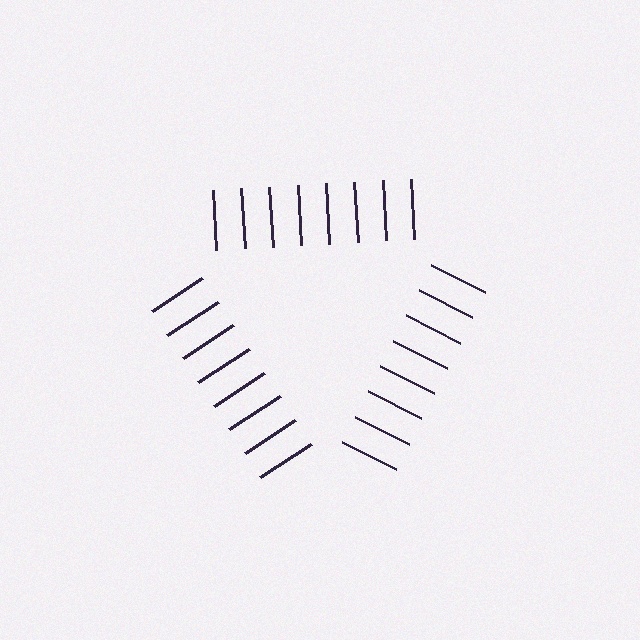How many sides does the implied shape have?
3 sides — the line-ends trace a triangle.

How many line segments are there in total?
24 — 8 along each of the 3 edges.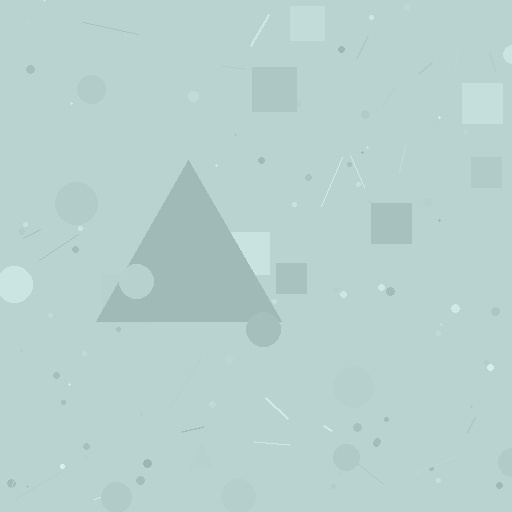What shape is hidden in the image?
A triangle is hidden in the image.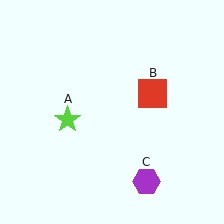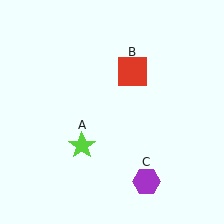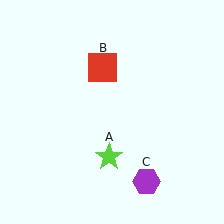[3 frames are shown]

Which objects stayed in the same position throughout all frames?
Purple hexagon (object C) remained stationary.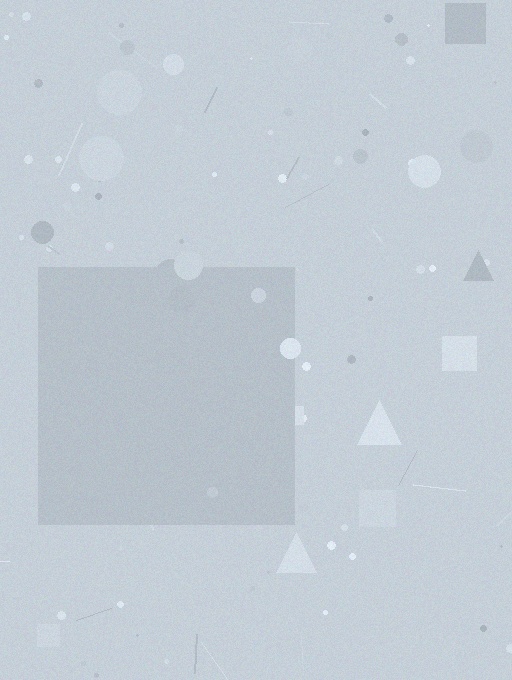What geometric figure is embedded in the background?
A square is embedded in the background.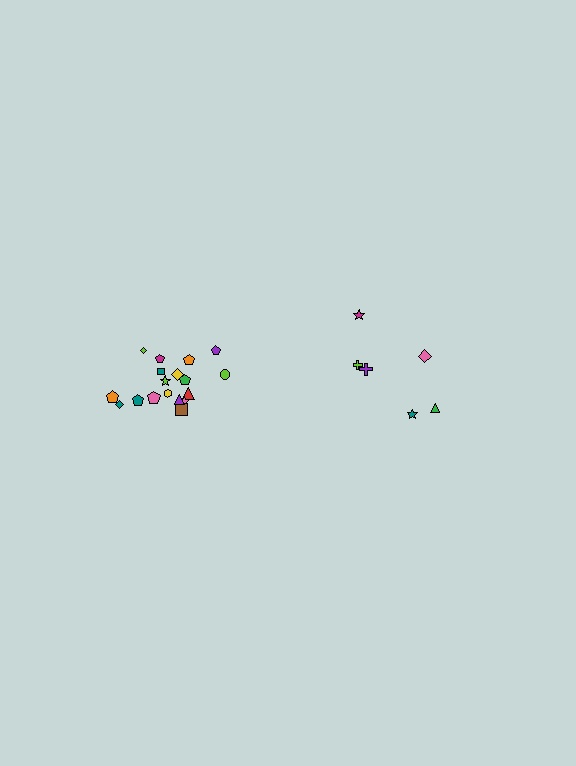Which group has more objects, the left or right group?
The left group.